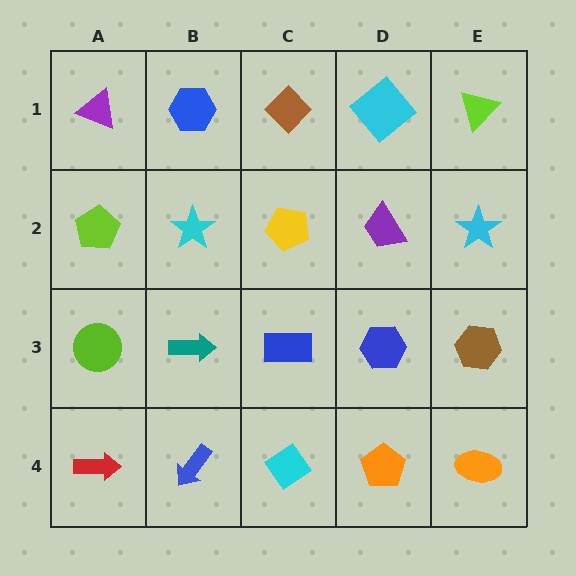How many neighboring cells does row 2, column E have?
3.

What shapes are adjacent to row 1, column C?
A yellow pentagon (row 2, column C), a blue hexagon (row 1, column B), a cyan diamond (row 1, column D).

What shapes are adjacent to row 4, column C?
A blue rectangle (row 3, column C), a blue arrow (row 4, column B), an orange pentagon (row 4, column D).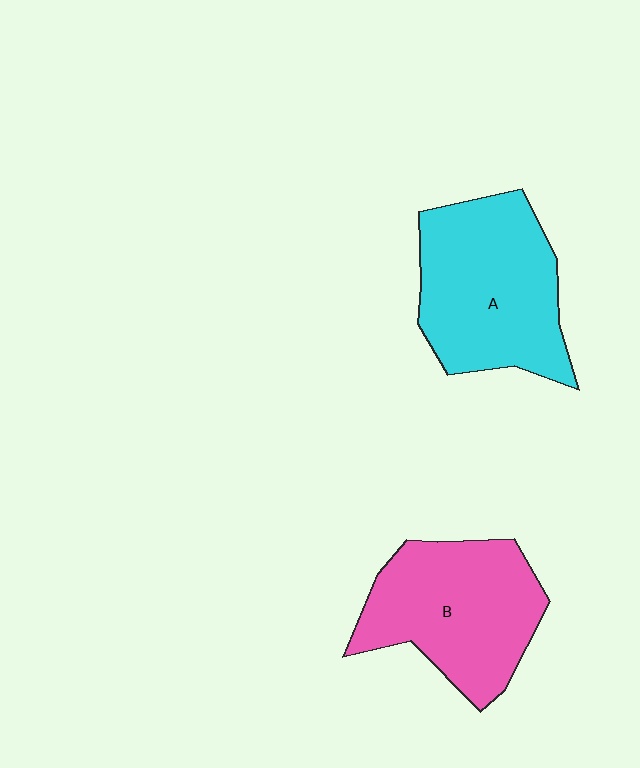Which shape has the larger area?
Shape A (cyan).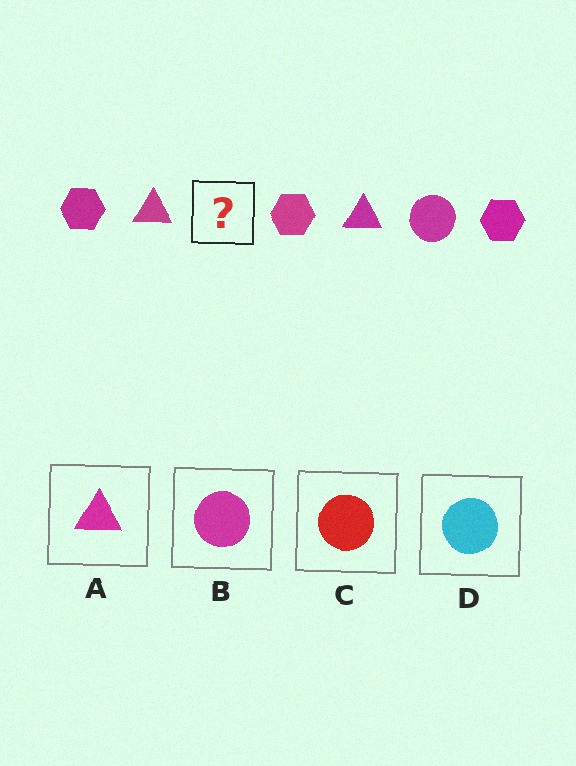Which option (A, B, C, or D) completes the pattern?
B.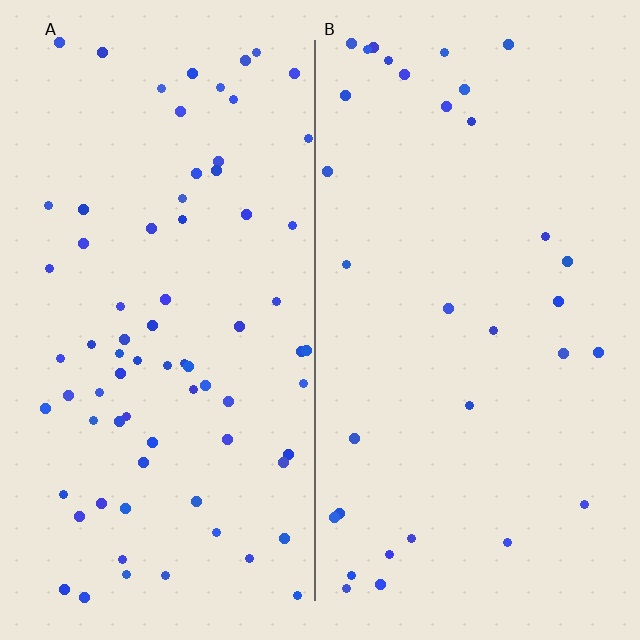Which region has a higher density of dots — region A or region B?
A (the left).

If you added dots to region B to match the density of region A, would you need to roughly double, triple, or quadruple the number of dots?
Approximately double.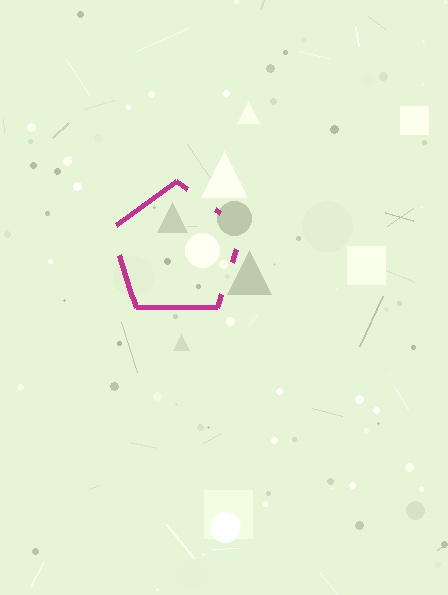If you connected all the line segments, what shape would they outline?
They would outline a pentagon.